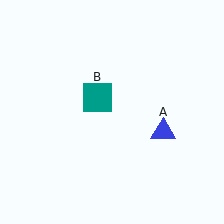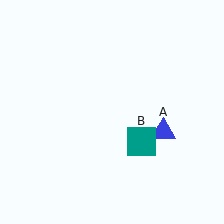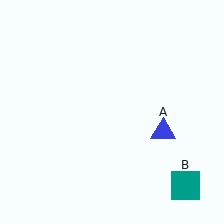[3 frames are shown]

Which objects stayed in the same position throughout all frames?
Blue triangle (object A) remained stationary.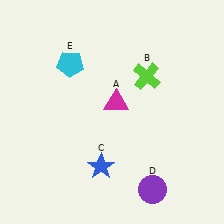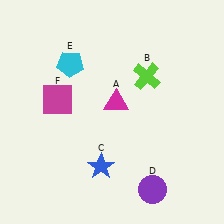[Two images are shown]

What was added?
A magenta square (F) was added in Image 2.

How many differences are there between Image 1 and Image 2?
There is 1 difference between the two images.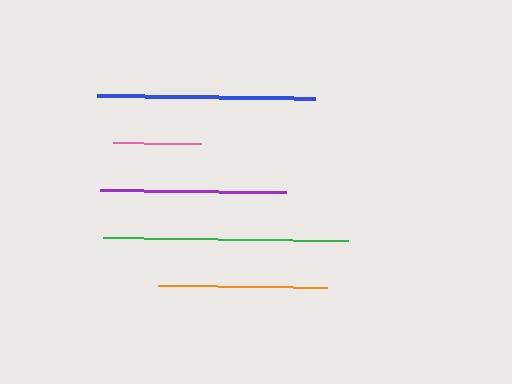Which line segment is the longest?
The green line is the longest at approximately 245 pixels.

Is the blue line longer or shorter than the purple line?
The blue line is longer than the purple line.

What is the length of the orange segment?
The orange segment is approximately 170 pixels long.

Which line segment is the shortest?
The pink line is the shortest at approximately 87 pixels.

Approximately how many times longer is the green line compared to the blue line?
The green line is approximately 1.1 times the length of the blue line.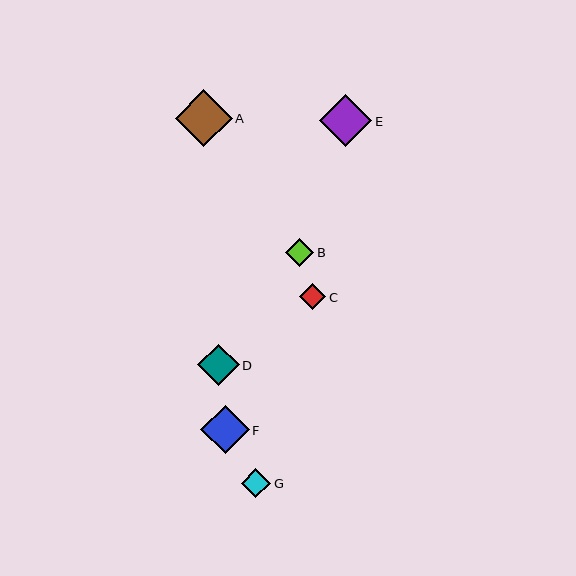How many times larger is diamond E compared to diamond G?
Diamond E is approximately 1.8 times the size of diamond G.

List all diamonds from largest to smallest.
From largest to smallest: A, E, F, D, G, B, C.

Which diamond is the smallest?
Diamond C is the smallest with a size of approximately 27 pixels.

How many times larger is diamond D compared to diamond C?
Diamond D is approximately 1.6 times the size of diamond C.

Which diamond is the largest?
Diamond A is the largest with a size of approximately 57 pixels.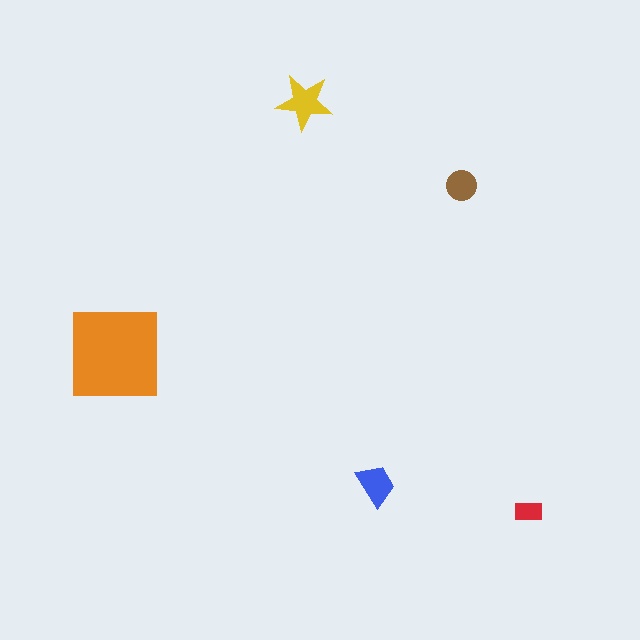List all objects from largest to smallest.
The orange square, the yellow star, the blue trapezoid, the brown circle, the red rectangle.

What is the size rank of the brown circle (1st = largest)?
4th.